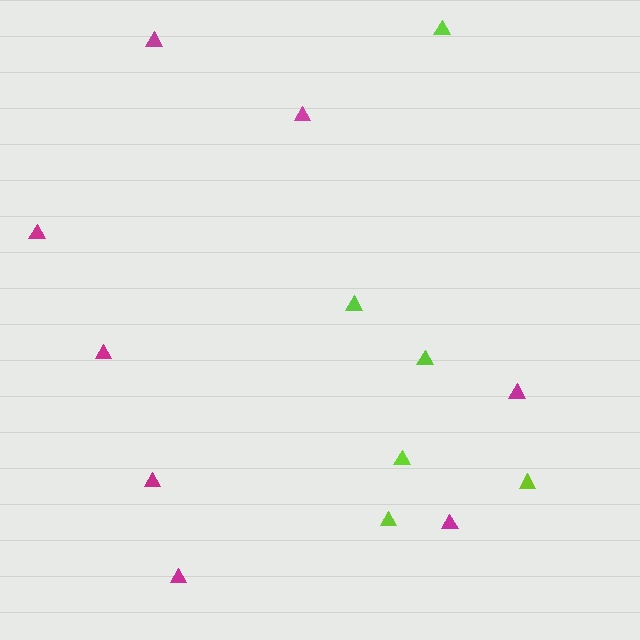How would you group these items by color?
There are 2 groups: one group of lime triangles (6) and one group of magenta triangles (8).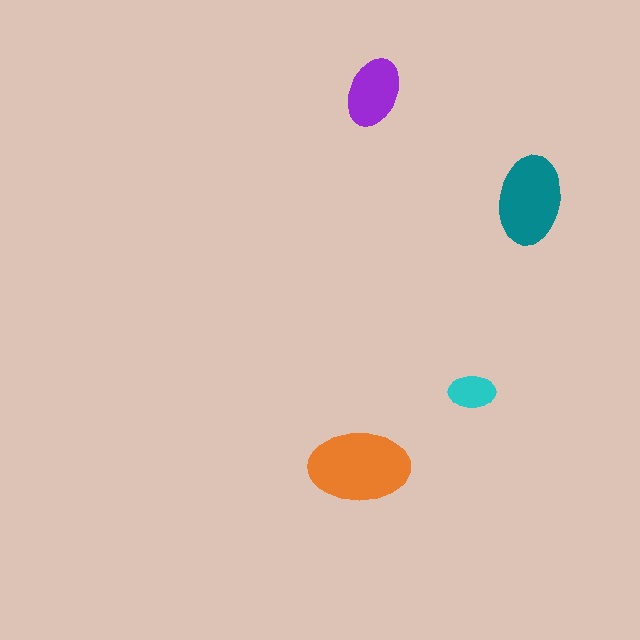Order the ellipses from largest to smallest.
the orange one, the teal one, the purple one, the cyan one.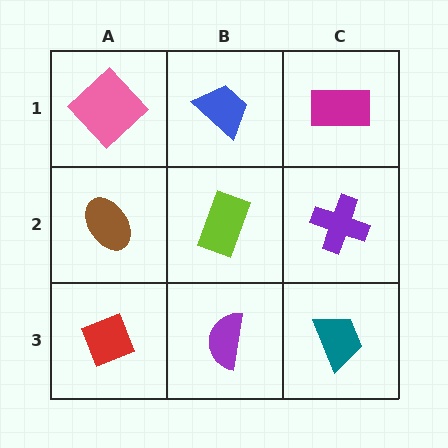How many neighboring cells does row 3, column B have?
3.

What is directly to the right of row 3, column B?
A teal trapezoid.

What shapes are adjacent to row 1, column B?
A lime rectangle (row 2, column B), a pink diamond (row 1, column A), a magenta rectangle (row 1, column C).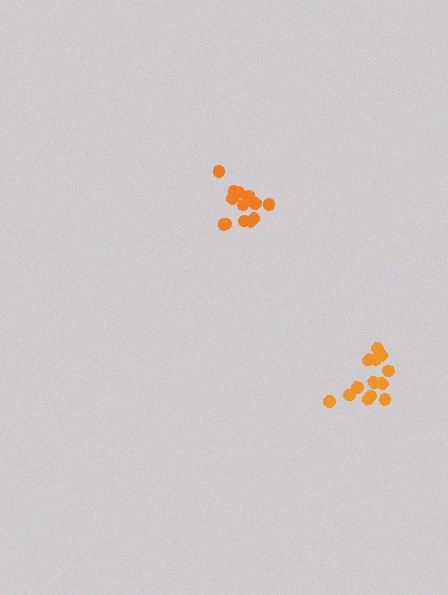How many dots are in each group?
Group 1: 13 dots, Group 2: 13 dots (26 total).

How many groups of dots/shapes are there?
There are 2 groups.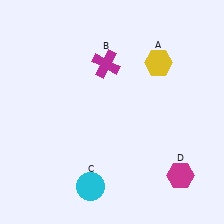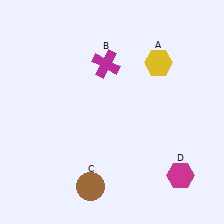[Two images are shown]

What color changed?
The circle (C) changed from cyan in Image 1 to brown in Image 2.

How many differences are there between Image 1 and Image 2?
There is 1 difference between the two images.